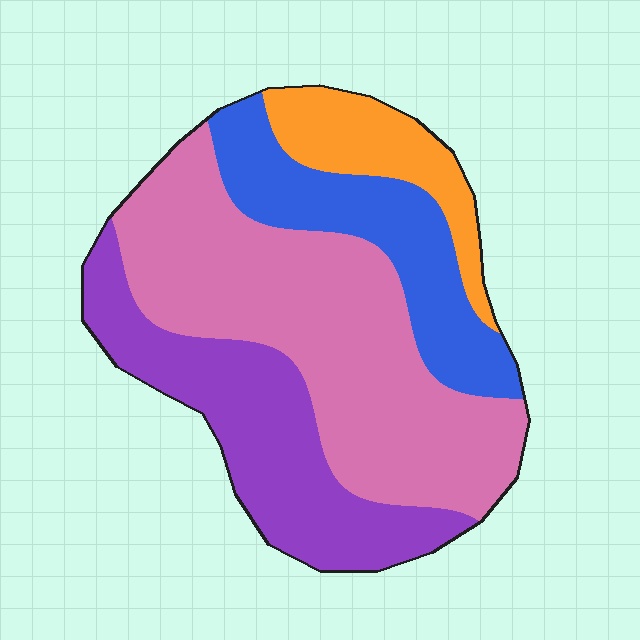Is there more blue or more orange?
Blue.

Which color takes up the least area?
Orange, at roughly 10%.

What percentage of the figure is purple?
Purple covers around 25% of the figure.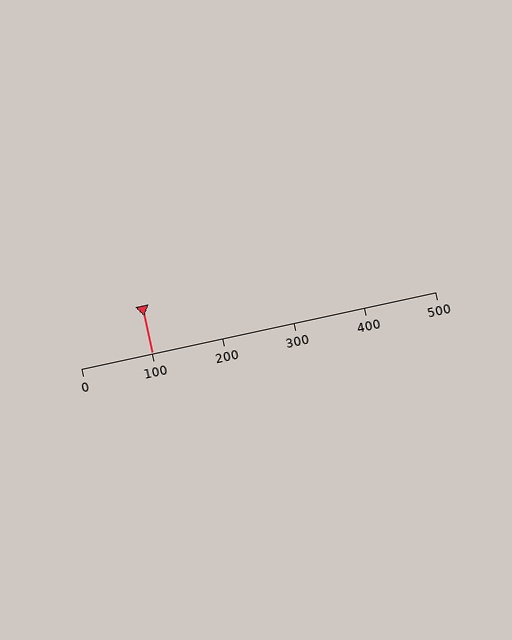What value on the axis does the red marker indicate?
The marker indicates approximately 100.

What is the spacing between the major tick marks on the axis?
The major ticks are spaced 100 apart.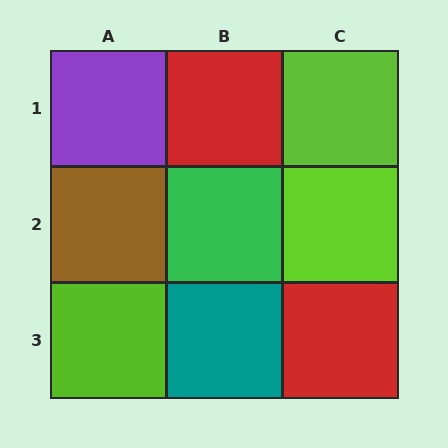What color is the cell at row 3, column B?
Teal.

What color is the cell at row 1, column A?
Purple.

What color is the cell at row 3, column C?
Red.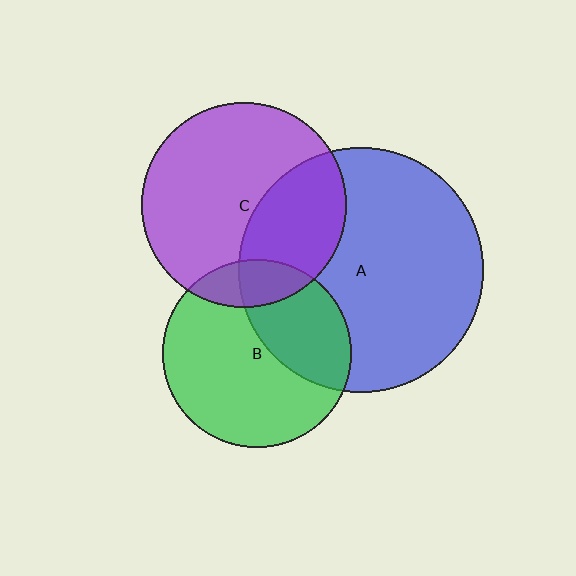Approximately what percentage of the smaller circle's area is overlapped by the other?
Approximately 35%.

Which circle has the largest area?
Circle A (blue).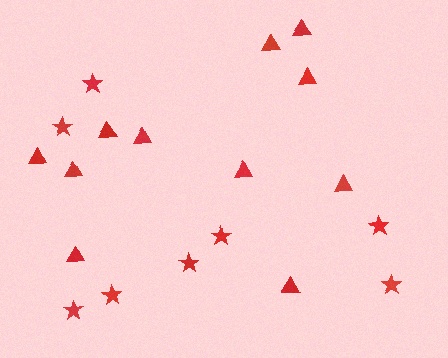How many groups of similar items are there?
There are 2 groups: one group of stars (8) and one group of triangles (11).